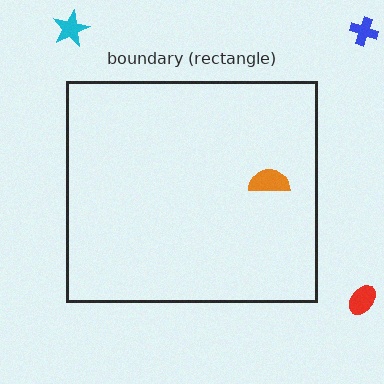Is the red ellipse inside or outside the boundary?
Outside.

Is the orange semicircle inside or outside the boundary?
Inside.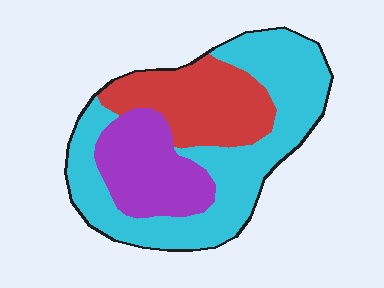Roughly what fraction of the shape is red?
Red takes up between a quarter and a half of the shape.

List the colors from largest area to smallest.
From largest to smallest: cyan, red, purple.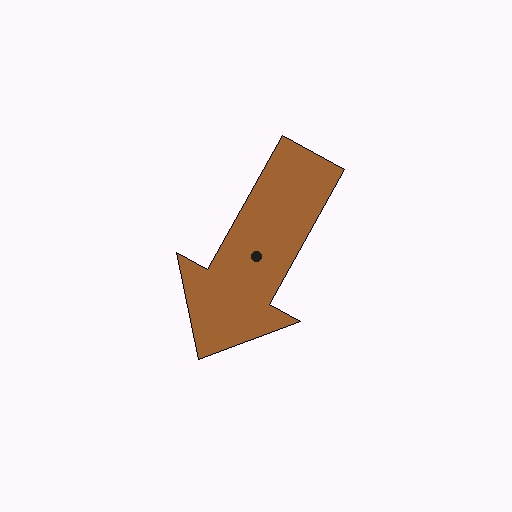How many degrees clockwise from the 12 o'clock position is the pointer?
Approximately 209 degrees.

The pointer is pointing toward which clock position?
Roughly 7 o'clock.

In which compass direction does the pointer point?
Southwest.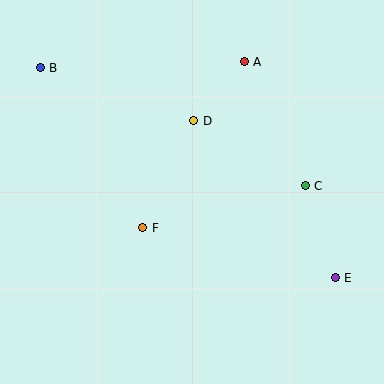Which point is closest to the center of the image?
Point F at (143, 228) is closest to the center.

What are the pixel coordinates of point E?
Point E is at (335, 278).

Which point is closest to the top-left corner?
Point B is closest to the top-left corner.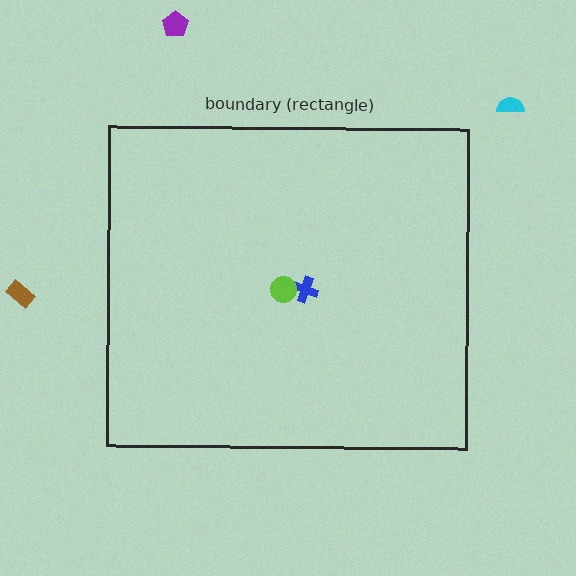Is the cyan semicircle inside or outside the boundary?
Outside.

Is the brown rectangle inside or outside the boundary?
Outside.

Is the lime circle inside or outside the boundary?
Inside.